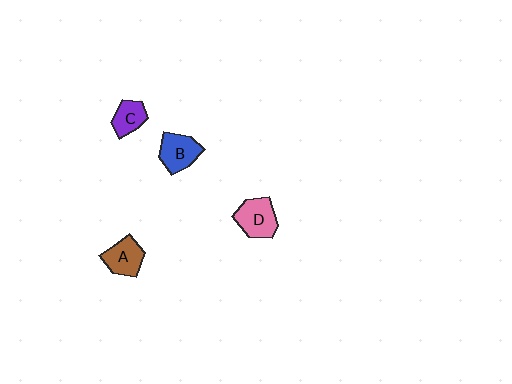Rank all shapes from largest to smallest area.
From largest to smallest: D (pink), B (blue), A (brown), C (purple).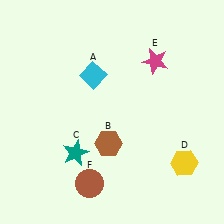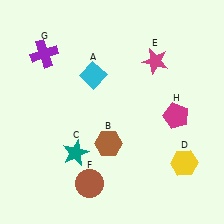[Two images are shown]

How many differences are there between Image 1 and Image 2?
There are 2 differences between the two images.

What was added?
A purple cross (G), a magenta pentagon (H) were added in Image 2.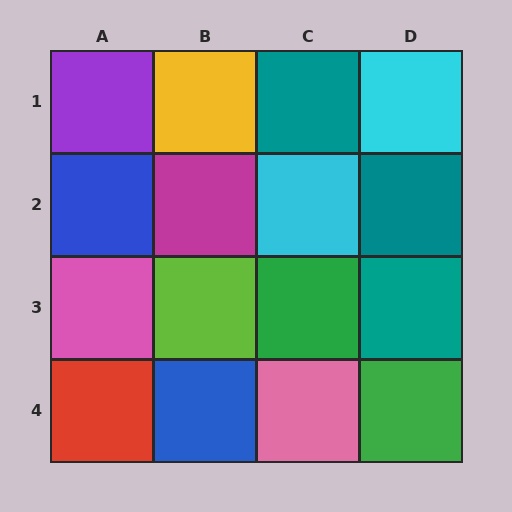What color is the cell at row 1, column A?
Purple.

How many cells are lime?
1 cell is lime.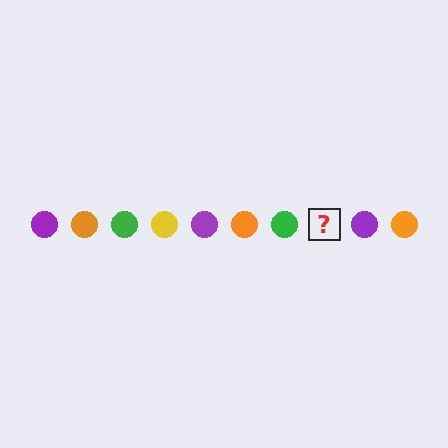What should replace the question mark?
The question mark should be replaced with a yellow circle.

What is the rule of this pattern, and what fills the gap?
The rule is that the pattern cycles through purple, orange, green, yellow circles. The gap should be filled with a yellow circle.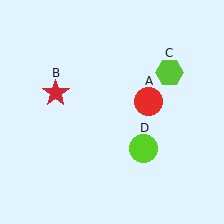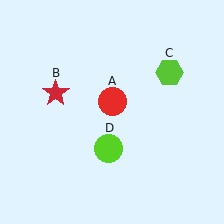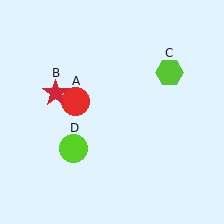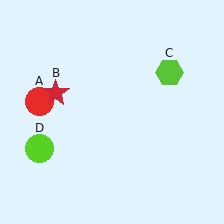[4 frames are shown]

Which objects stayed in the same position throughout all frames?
Red star (object B) and lime hexagon (object C) remained stationary.